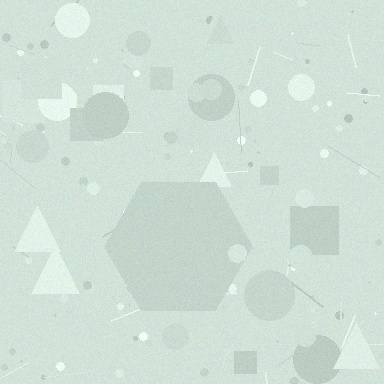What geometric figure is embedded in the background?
A hexagon is embedded in the background.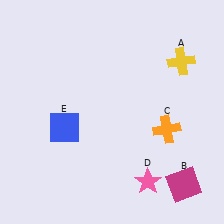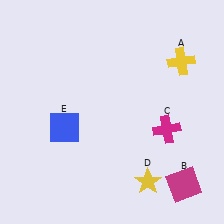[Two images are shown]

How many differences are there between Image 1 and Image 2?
There are 2 differences between the two images.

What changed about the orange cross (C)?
In Image 1, C is orange. In Image 2, it changed to magenta.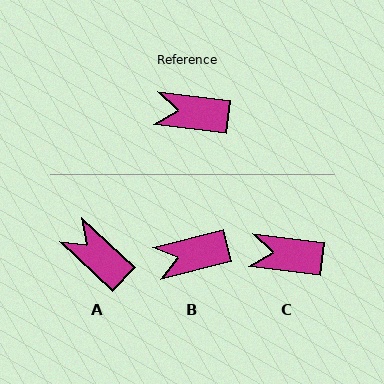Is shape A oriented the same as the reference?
No, it is off by about 36 degrees.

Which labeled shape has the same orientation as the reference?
C.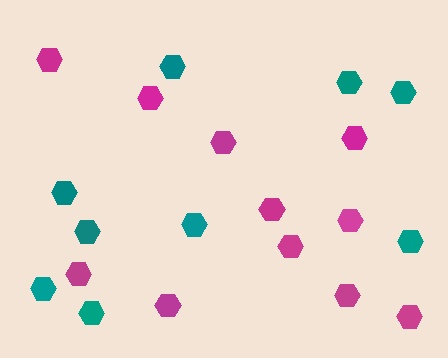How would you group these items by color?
There are 2 groups: one group of magenta hexagons (11) and one group of teal hexagons (9).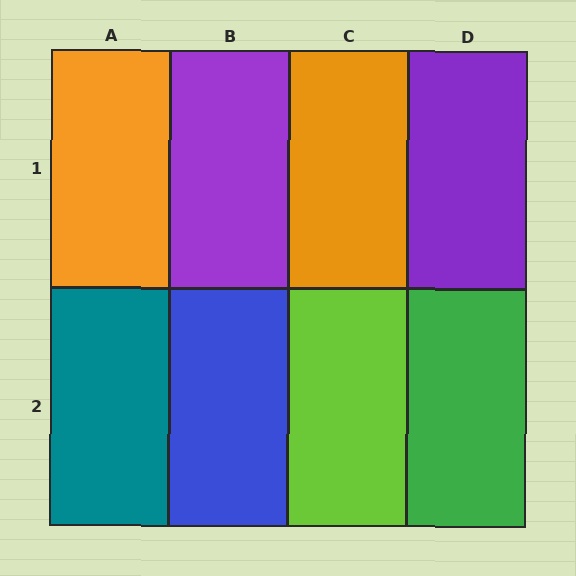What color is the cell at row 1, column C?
Orange.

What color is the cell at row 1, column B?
Purple.